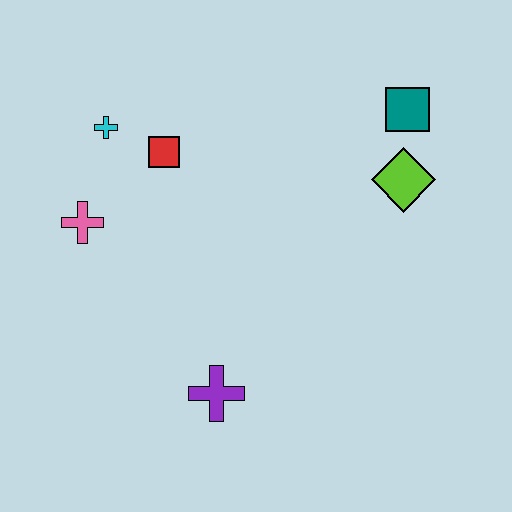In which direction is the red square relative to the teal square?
The red square is to the left of the teal square.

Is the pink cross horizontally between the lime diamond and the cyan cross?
No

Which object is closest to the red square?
The cyan cross is closest to the red square.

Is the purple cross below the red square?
Yes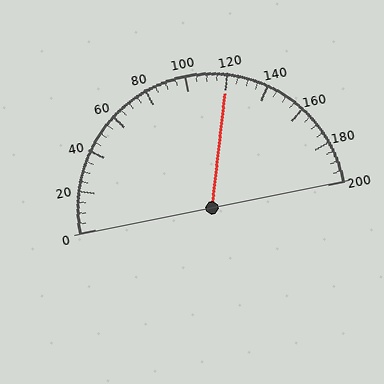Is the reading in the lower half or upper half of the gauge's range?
The reading is in the upper half of the range (0 to 200).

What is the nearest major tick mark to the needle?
The nearest major tick mark is 120.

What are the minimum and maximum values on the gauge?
The gauge ranges from 0 to 200.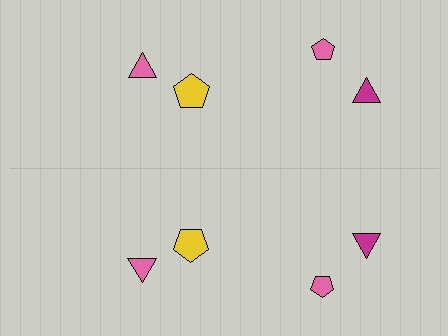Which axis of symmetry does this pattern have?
The pattern has a horizontal axis of symmetry running through the center of the image.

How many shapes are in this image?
There are 8 shapes in this image.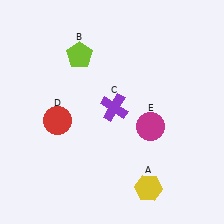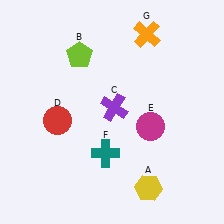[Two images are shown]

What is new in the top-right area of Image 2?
An orange cross (G) was added in the top-right area of Image 2.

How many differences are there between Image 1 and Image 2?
There are 2 differences between the two images.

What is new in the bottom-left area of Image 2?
A teal cross (F) was added in the bottom-left area of Image 2.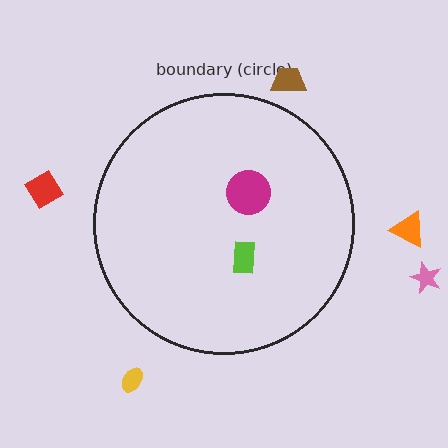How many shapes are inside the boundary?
2 inside, 5 outside.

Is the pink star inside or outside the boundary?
Outside.